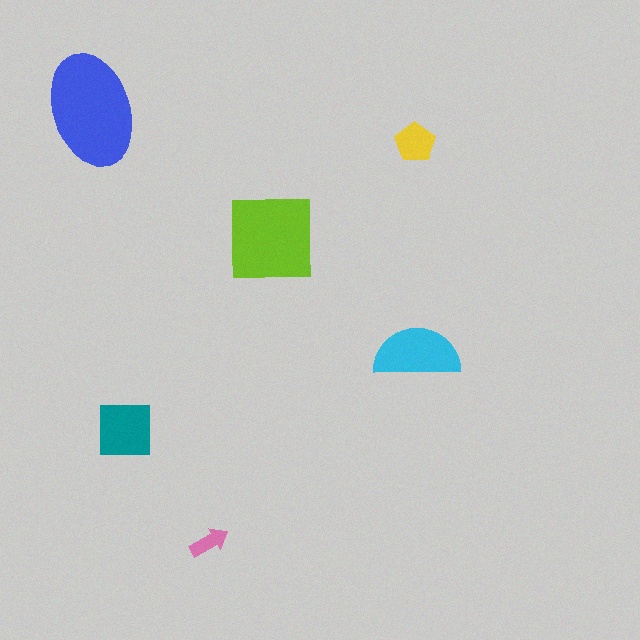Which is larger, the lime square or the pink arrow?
The lime square.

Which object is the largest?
The blue ellipse.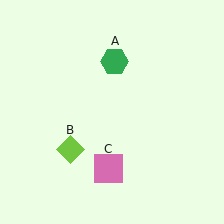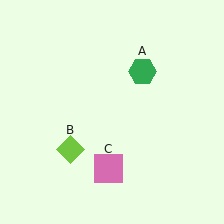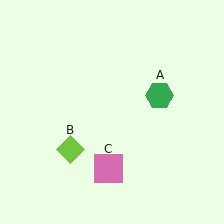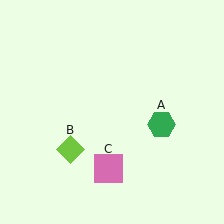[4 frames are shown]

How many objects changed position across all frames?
1 object changed position: green hexagon (object A).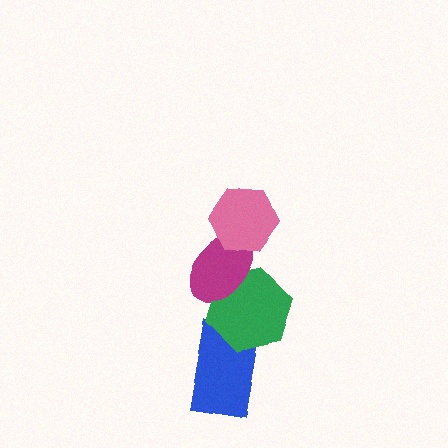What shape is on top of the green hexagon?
The magenta ellipse is on top of the green hexagon.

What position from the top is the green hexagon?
The green hexagon is 3rd from the top.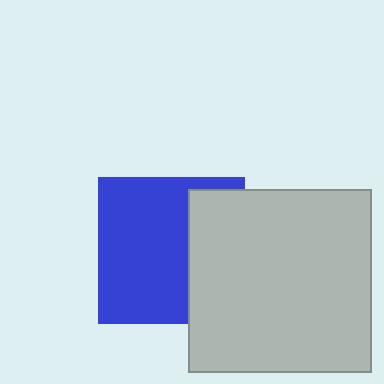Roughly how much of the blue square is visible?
About half of it is visible (roughly 64%).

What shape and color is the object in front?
The object in front is a light gray square.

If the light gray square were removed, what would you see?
You would see the complete blue square.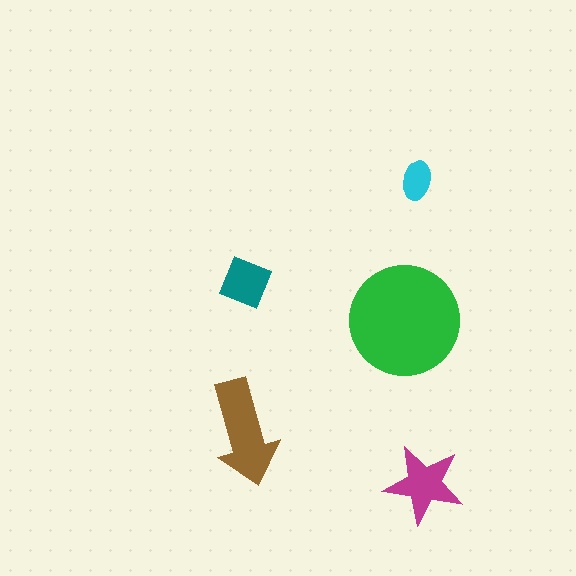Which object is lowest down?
The magenta star is bottommost.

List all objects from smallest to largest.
The cyan ellipse, the teal square, the magenta star, the brown arrow, the green circle.